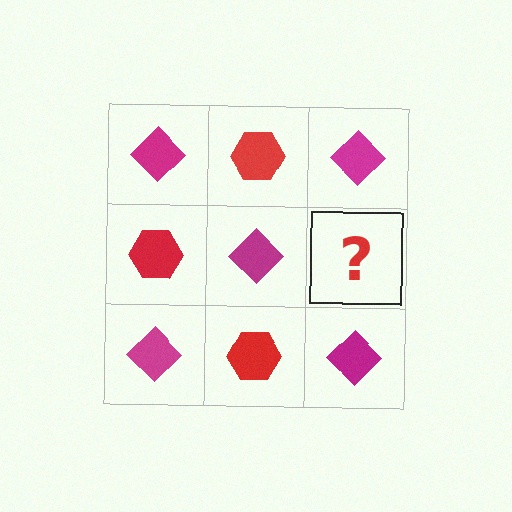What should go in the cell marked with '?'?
The missing cell should contain a red hexagon.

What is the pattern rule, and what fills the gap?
The rule is that it alternates magenta diamond and red hexagon in a checkerboard pattern. The gap should be filled with a red hexagon.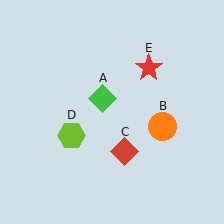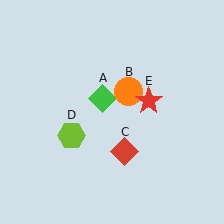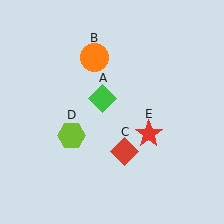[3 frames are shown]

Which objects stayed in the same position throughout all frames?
Green diamond (object A) and red diamond (object C) and lime hexagon (object D) remained stationary.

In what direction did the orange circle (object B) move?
The orange circle (object B) moved up and to the left.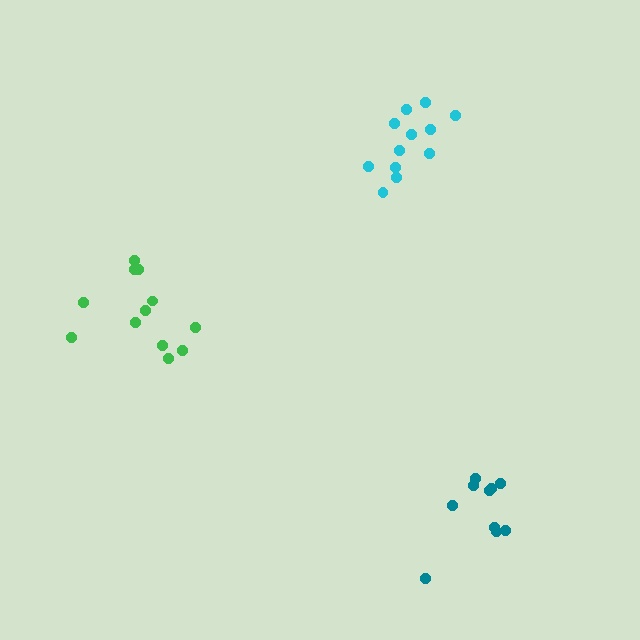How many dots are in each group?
Group 1: 10 dots, Group 2: 12 dots, Group 3: 12 dots (34 total).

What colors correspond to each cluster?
The clusters are colored: teal, green, cyan.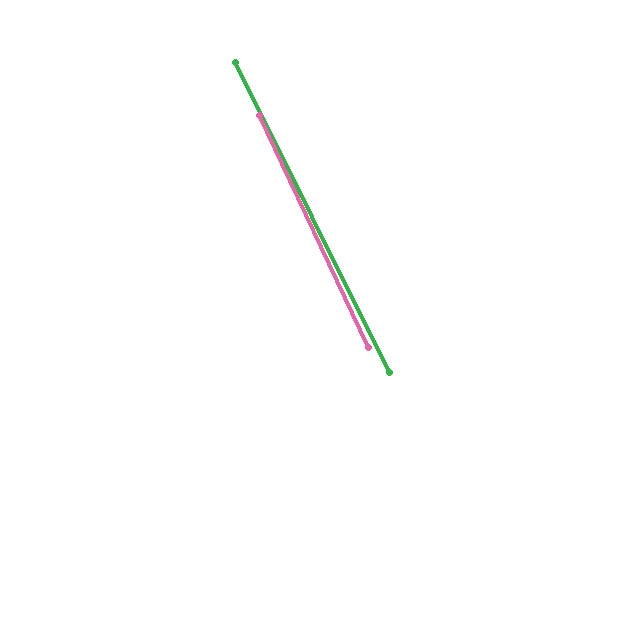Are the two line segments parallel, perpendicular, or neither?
Parallel — their directions differ by only 1.1°.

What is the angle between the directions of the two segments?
Approximately 1 degree.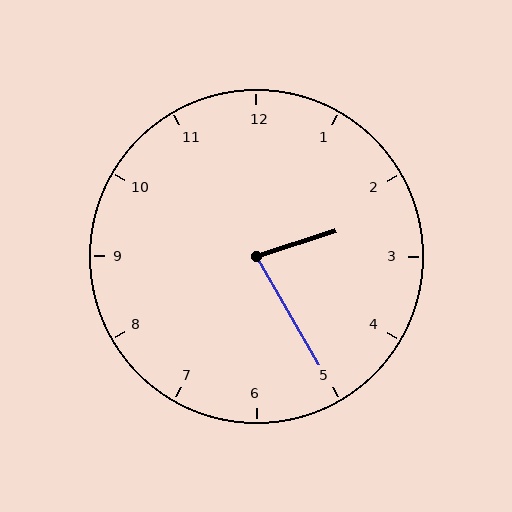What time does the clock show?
2:25.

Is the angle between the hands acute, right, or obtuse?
It is acute.